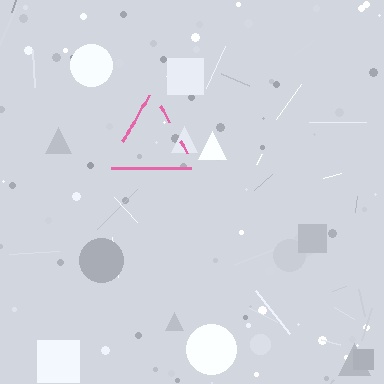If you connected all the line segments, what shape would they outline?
They would outline a triangle.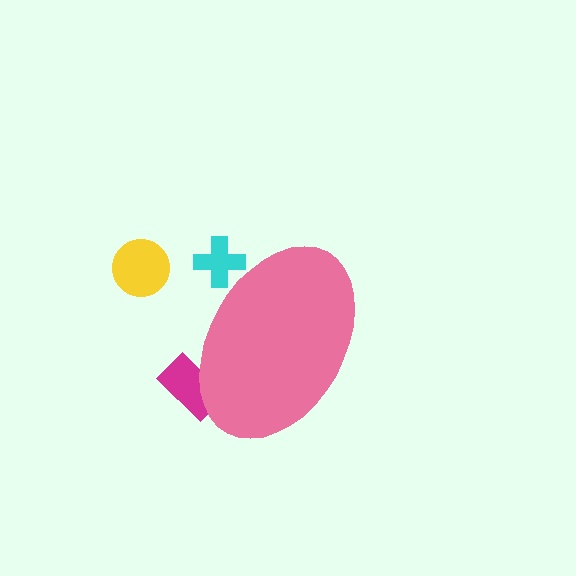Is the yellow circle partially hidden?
No, the yellow circle is fully visible.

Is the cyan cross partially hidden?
Yes, the cyan cross is partially hidden behind the pink ellipse.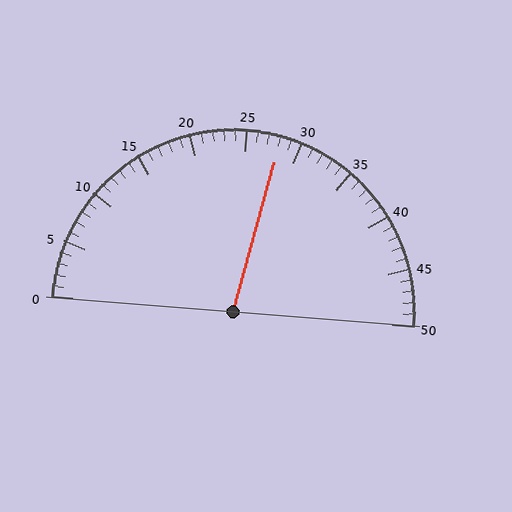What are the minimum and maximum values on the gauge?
The gauge ranges from 0 to 50.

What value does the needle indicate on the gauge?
The needle indicates approximately 28.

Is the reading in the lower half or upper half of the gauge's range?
The reading is in the upper half of the range (0 to 50).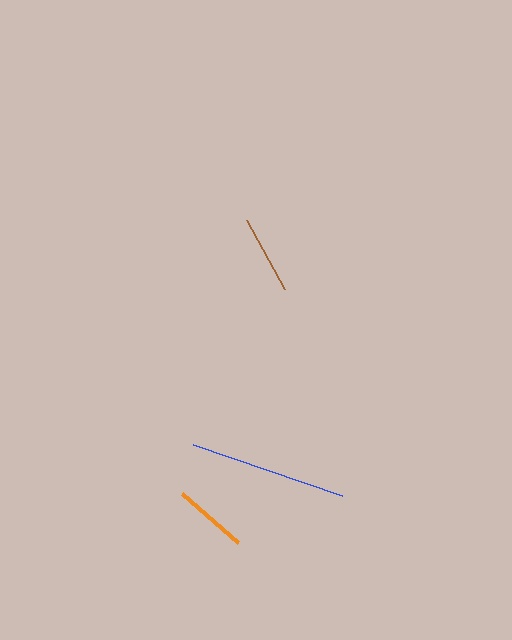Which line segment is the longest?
The blue line is the longest at approximately 158 pixels.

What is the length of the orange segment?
The orange segment is approximately 74 pixels long.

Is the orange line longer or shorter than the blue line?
The blue line is longer than the orange line.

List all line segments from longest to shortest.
From longest to shortest: blue, brown, orange.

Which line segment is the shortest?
The orange line is the shortest at approximately 74 pixels.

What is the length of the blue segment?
The blue segment is approximately 158 pixels long.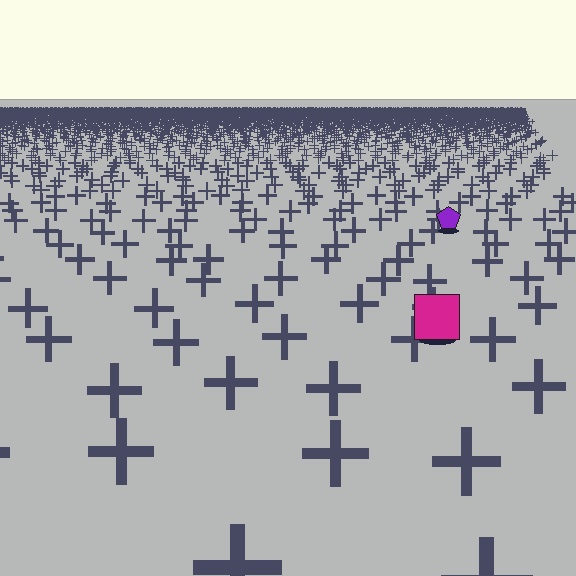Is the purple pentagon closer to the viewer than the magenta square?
No. The magenta square is closer — you can tell from the texture gradient: the ground texture is coarser near it.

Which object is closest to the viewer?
The magenta square is closest. The texture marks near it are larger and more spread out.